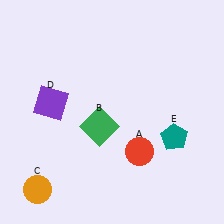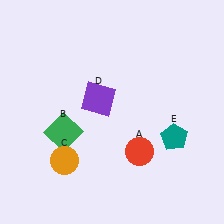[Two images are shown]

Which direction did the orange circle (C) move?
The orange circle (C) moved up.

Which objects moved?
The objects that moved are: the green square (B), the orange circle (C), the purple square (D).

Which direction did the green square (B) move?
The green square (B) moved left.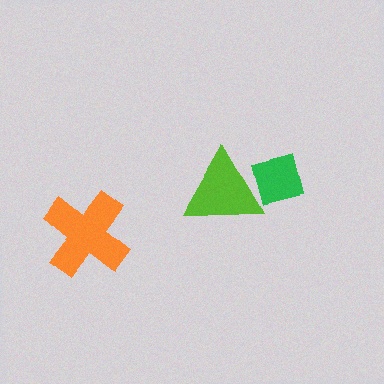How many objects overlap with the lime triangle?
1 object overlaps with the lime triangle.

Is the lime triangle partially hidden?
No, no other shape covers it.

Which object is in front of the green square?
The lime triangle is in front of the green square.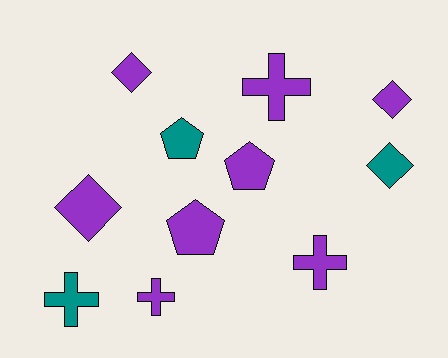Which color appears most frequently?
Purple, with 8 objects.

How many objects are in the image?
There are 11 objects.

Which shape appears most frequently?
Cross, with 4 objects.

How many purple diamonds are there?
There are 3 purple diamonds.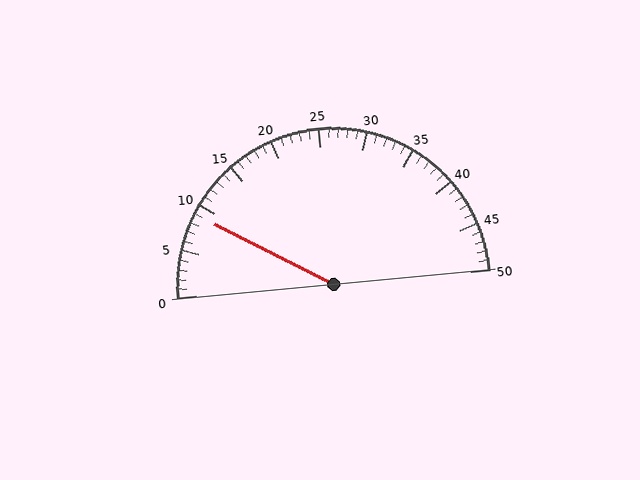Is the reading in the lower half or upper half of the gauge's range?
The reading is in the lower half of the range (0 to 50).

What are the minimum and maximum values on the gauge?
The gauge ranges from 0 to 50.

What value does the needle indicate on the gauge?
The needle indicates approximately 9.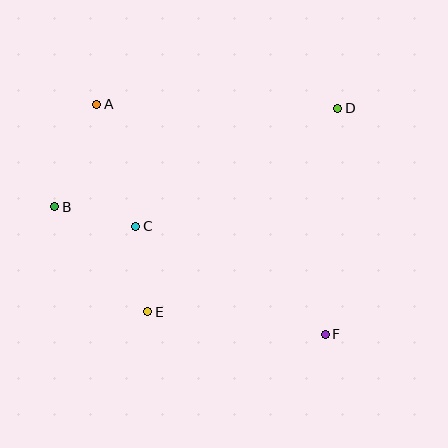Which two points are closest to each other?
Points B and C are closest to each other.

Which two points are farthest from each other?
Points A and F are farthest from each other.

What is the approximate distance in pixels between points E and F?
The distance between E and F is approximately 179 pixels.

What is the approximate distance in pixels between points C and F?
The distance between C and F is approximately 218 pixels.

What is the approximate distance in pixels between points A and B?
The distance between A and B is approximately 111 pixels.